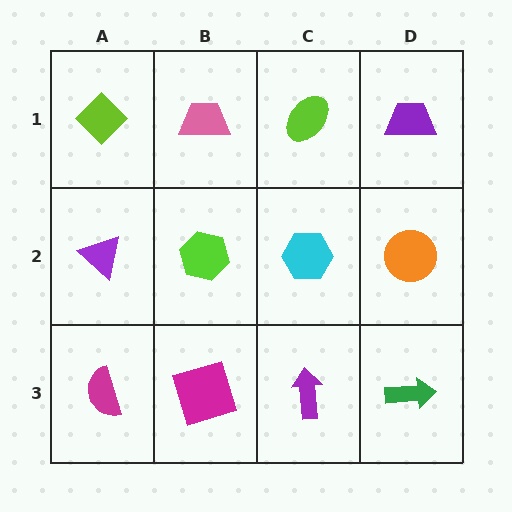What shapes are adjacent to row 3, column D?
An orange circle (row 2, column D), a purple arrow (row 3, column C).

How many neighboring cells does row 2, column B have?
4.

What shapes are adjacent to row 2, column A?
A lime diamond (row 1, column A), a magenta semicircle (row 3, column A), a lime hexagon (row 2, column B).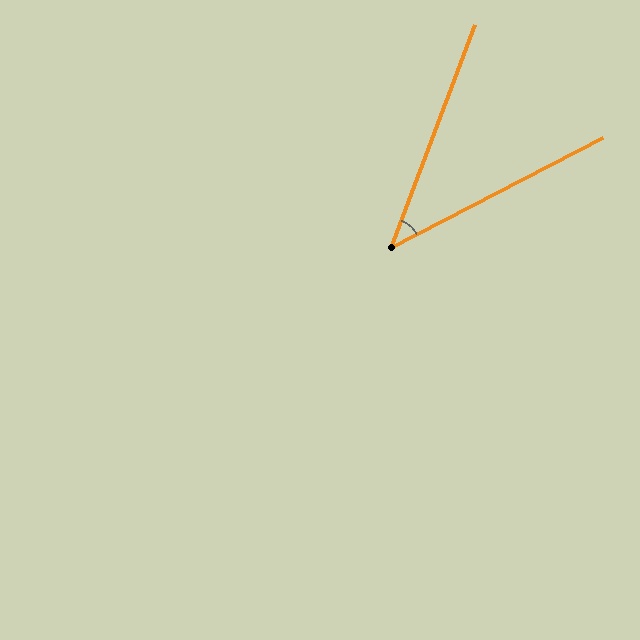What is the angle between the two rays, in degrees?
Approximately 42 degrees.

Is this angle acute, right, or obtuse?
It is acute.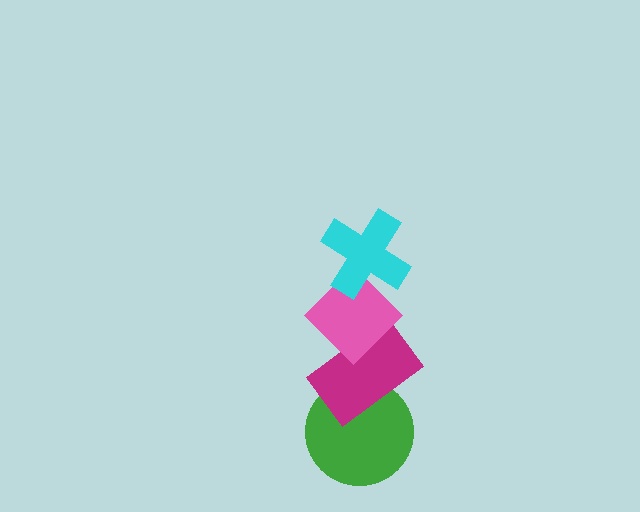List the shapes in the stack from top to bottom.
From top to bottom: the cyan cross, the pink diamond, the magenta rectangle, the green circle.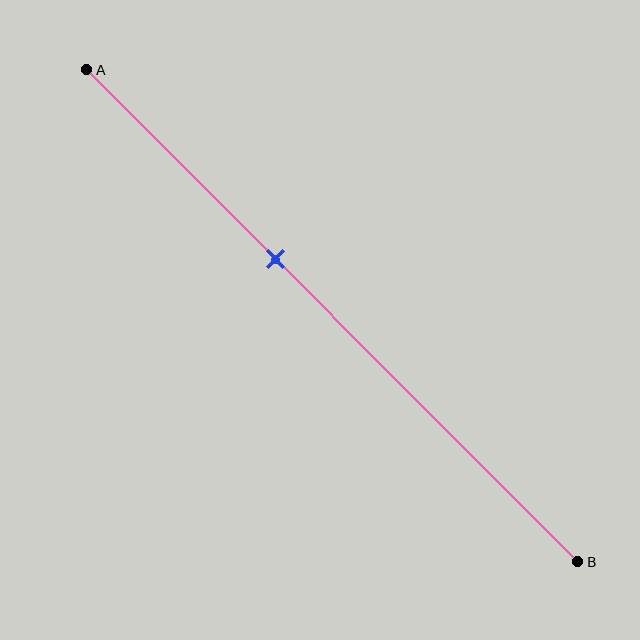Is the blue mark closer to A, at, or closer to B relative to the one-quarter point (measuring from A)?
The blue mark is closer to point B than the one-quarter point of segment AB.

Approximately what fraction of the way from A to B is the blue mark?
The blue mark is approximately 40% of the way from A to B.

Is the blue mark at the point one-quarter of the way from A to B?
No, the mark is at about 40% from A, not at the 25% one-quarter point.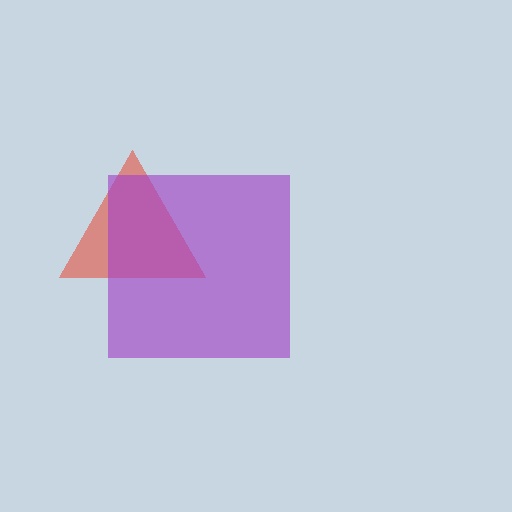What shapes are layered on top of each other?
The layered shapes are: a red triangle, a purple square.